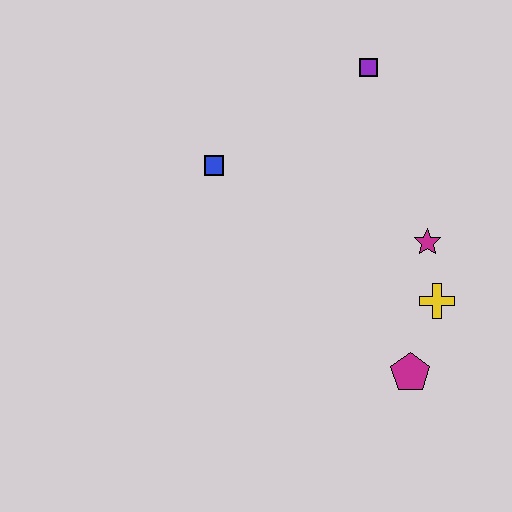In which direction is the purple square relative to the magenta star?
The purple square is above the magenta star.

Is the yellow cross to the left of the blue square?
No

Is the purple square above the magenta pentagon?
Yes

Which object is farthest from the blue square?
The magenta pentagon is farthest from the blue square.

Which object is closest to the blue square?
The purple square is closest to the blue square.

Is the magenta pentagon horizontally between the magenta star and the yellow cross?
No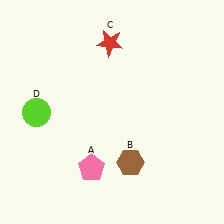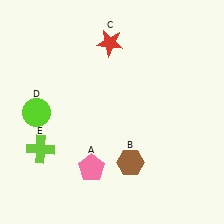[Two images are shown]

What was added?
A lime cross (E) was added in Image 2.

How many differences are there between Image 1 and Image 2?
There is 1 difference between the two images.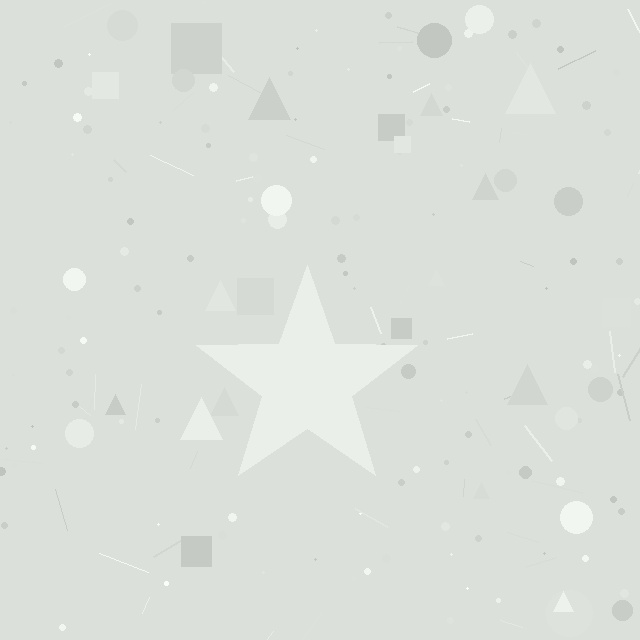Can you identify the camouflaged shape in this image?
The camouflaged shape is a star.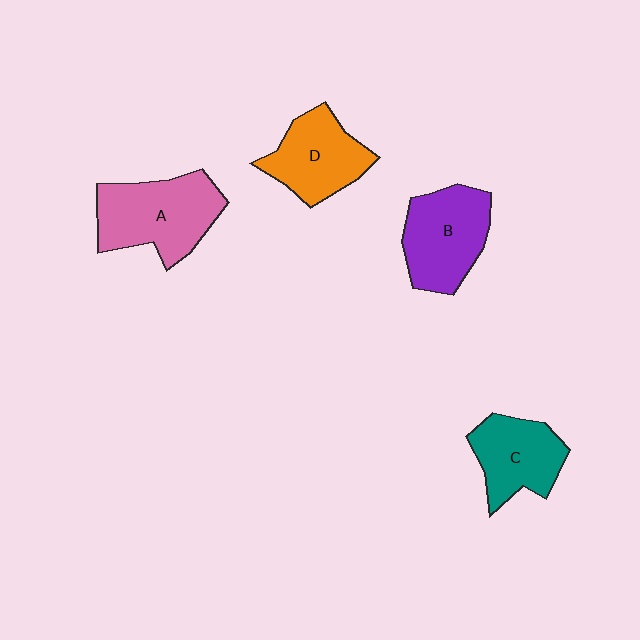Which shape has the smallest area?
Shape C (teal).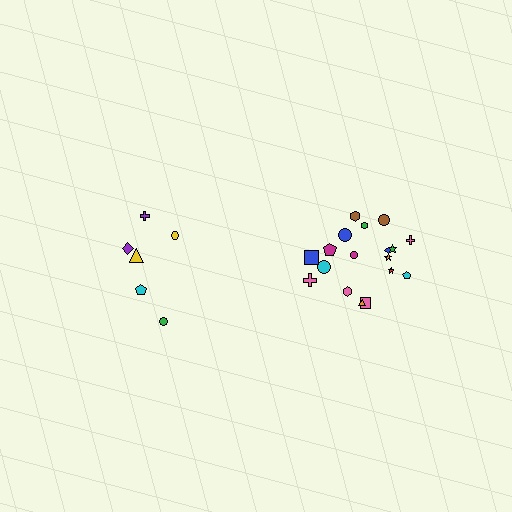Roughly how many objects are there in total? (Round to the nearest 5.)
Roughly 25 objects in total.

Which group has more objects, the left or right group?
The right group.